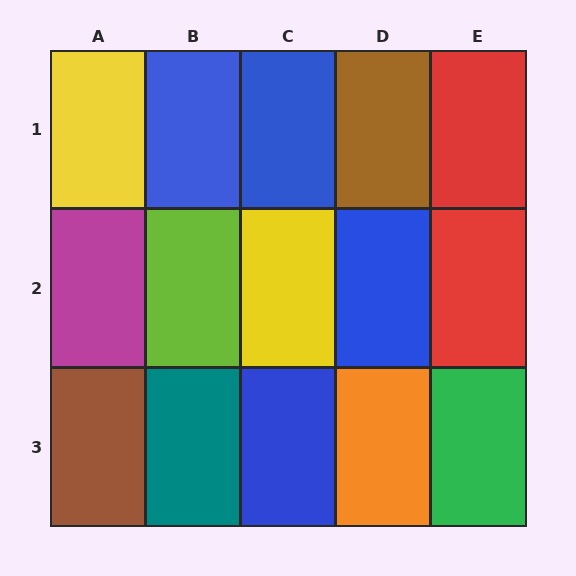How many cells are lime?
1 cell is lime.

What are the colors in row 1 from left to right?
Yellow, blue, blue, brown, red.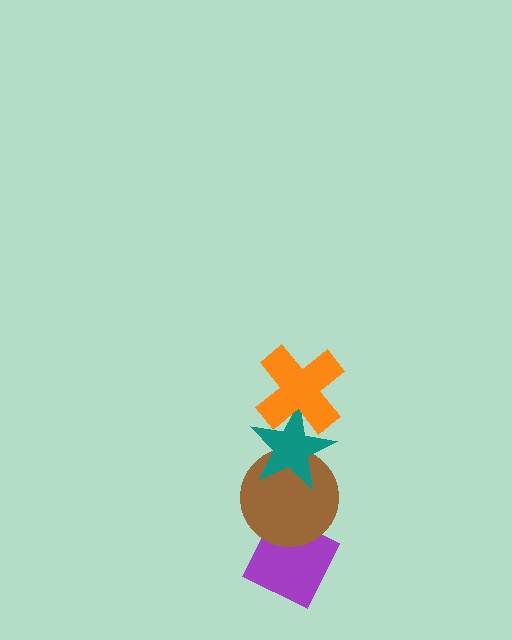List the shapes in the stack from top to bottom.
From top to bottom: the orange cross, the teal star, the brown circle, the purple diamond.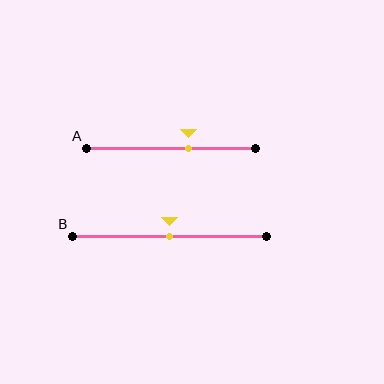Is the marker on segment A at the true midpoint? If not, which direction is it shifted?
No, the marker on segment A is shifted to the right by about 11% of the segment length.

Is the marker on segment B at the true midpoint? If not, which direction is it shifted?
Yes, the marker on segment B is at the true midpoint.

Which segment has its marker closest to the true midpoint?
Segment B has its marker closest to the true midpoint.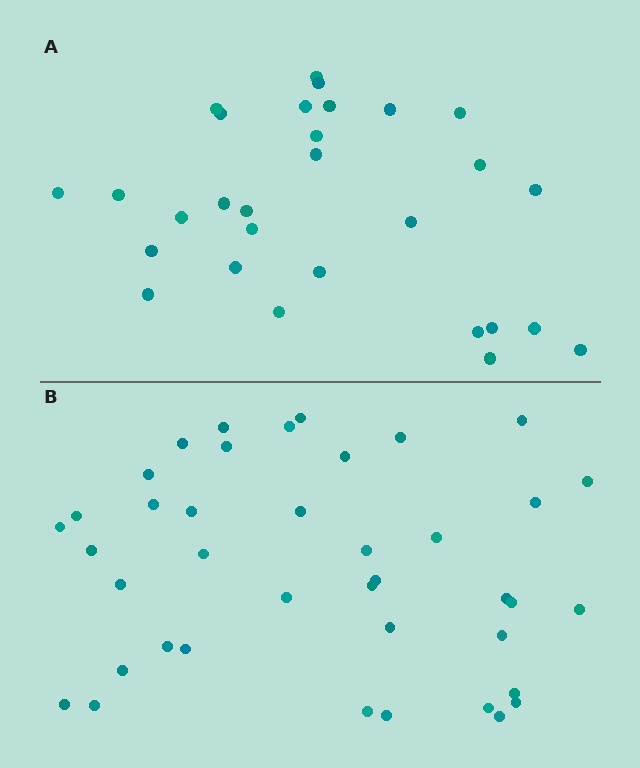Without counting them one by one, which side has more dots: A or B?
Region B (the bottom region) has more dots.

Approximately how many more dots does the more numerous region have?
Region B has roughly 12 or so more dots than region A.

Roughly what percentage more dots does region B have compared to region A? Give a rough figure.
About 40% more.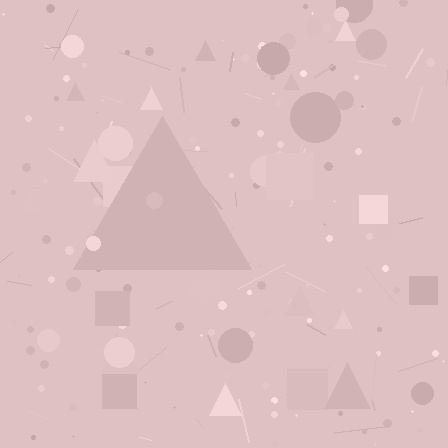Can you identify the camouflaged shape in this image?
The camouflaged shape is a triangle.